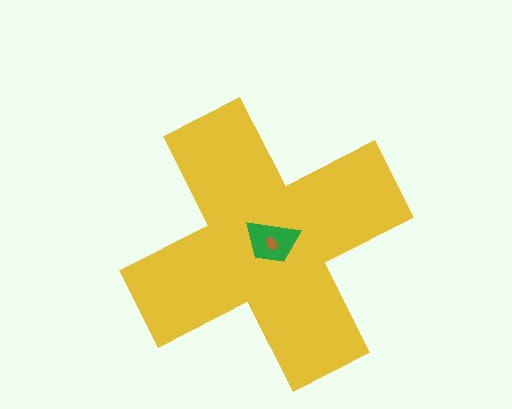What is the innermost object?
The brown ellipse.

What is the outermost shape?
The yellow cross.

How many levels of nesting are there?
3.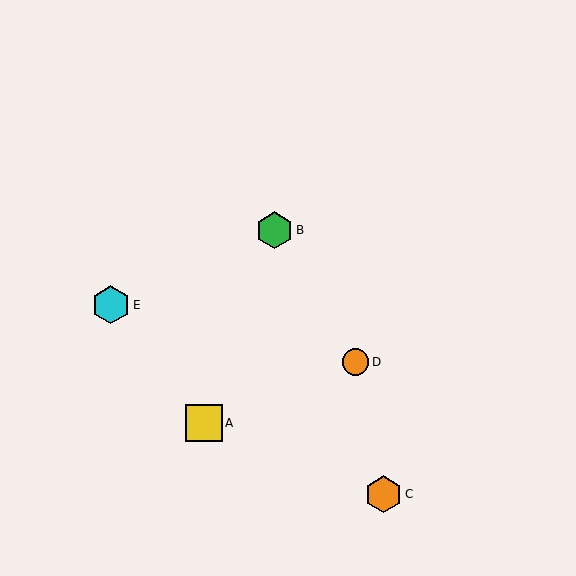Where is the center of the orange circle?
The center of the orange circle is at (355, 362).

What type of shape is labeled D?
Shape D is an orange circle.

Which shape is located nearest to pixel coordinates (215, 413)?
The yellow square (labeled A) at (204, 423) is nearest to that location.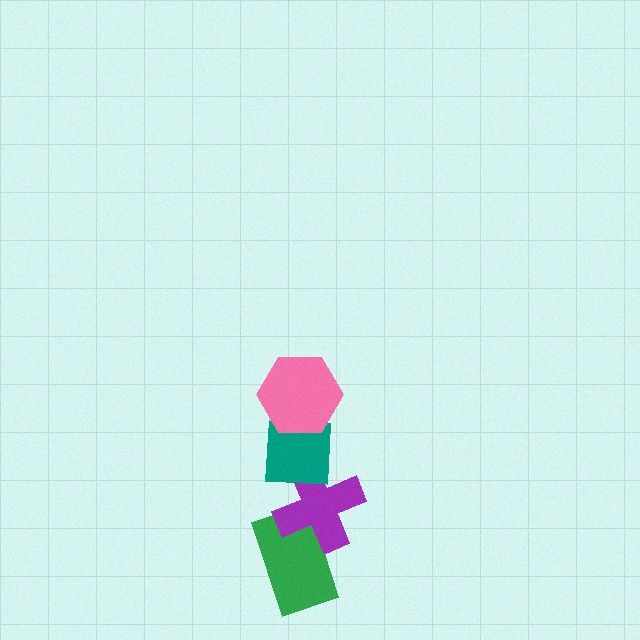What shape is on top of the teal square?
The pink hexagon is on top of the teal square.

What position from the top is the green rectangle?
The green rectangle is 4th from the top.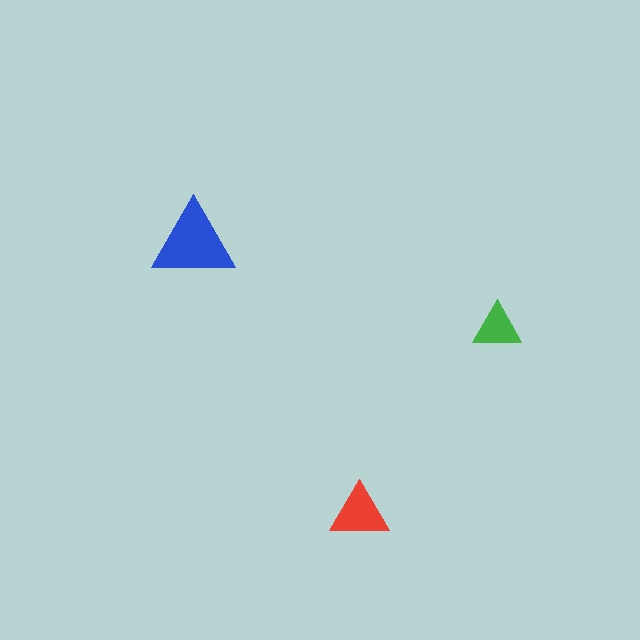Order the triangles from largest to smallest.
the blue one, the red one, the green one.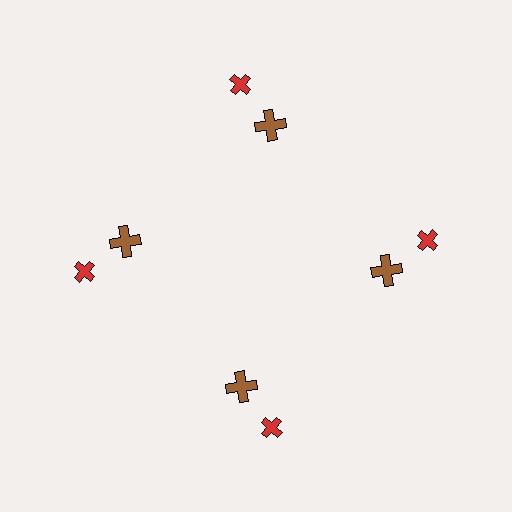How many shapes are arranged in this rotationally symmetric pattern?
There are 8 shapes, arranged in 4 groups of 2.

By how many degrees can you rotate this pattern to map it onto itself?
The pattern maps onto itself every 90 degrees of rotation.